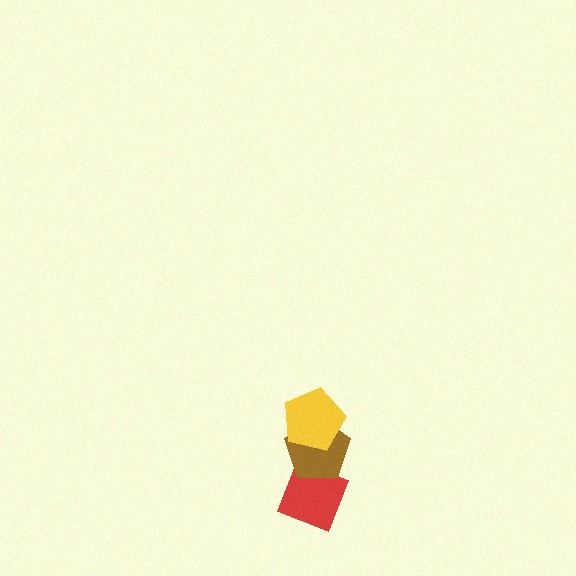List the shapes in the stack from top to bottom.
From top to bottom: the yellow pentagon, the brown pentagon, the red diamond.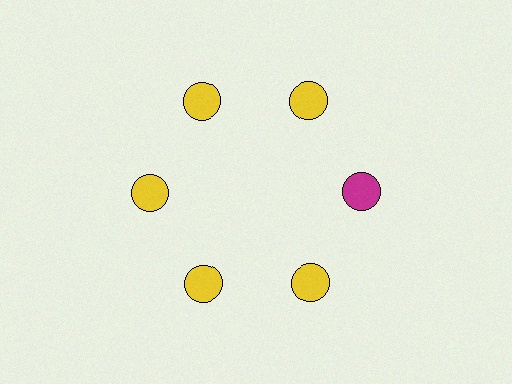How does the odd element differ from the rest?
It has a different color: magenta instead of yellow.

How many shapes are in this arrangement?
There are 6 shapes arranged in a ring pattern.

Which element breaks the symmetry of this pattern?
The magenta circle at roughly the 3 o'clock position breaks the symmetry. All other shapes are yellow circles.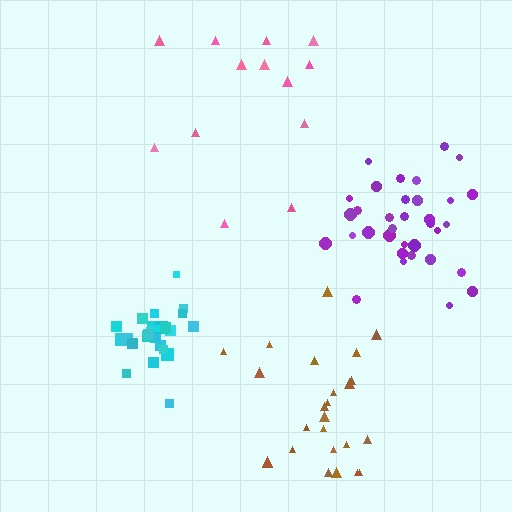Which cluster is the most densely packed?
Cyan.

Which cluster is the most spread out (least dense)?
Pink.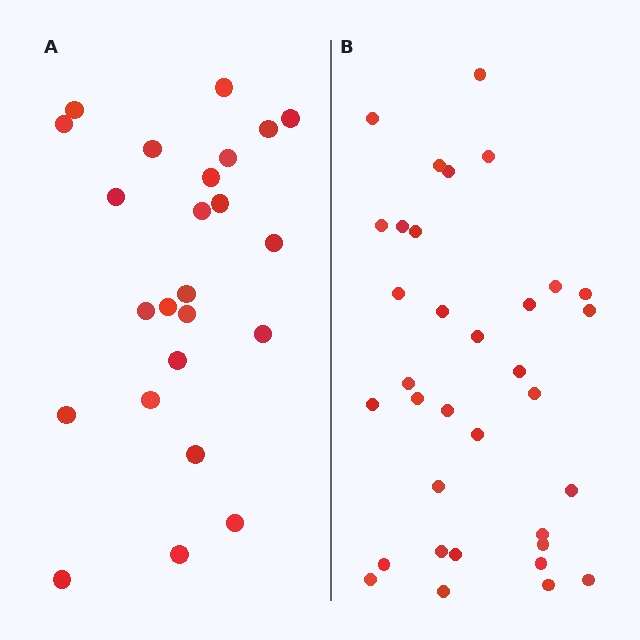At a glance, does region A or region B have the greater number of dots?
Region B (the right region) has more dots.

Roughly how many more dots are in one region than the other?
Region B has roughly 10 or so more dots than region A.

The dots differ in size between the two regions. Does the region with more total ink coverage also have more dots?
No. Region A has more total ink coverage because its dots are larger, but region B actually contains more individual dots. Total area can be misleading — the number of items is what matters here.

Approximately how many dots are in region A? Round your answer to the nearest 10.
About 20 dots. (The exact count is 24, which rounds to 20.)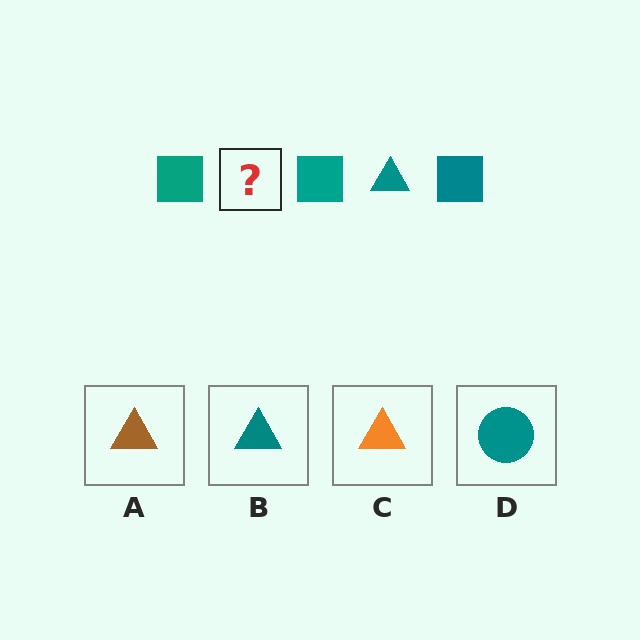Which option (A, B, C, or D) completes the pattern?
B.